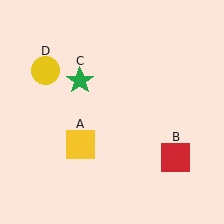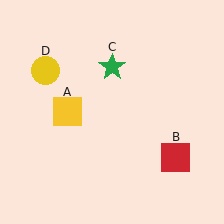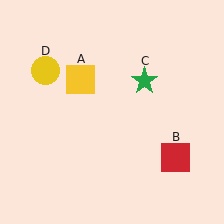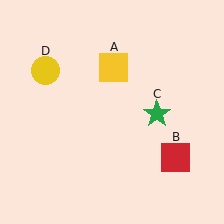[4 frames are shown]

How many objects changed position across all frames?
2 objects changed position: yellow square (object A), green star (object C).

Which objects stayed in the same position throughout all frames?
Red square (object B) and yellow circle (object D) remained stationary.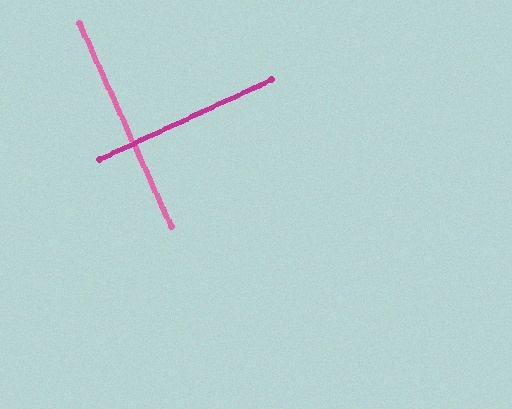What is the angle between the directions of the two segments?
Approximately 89 degrees.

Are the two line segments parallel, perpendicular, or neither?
Perpendicular — they meet at approximately 89°.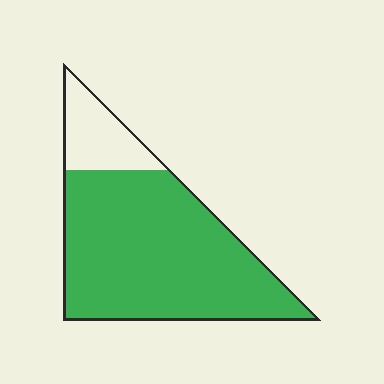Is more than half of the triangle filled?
Yes.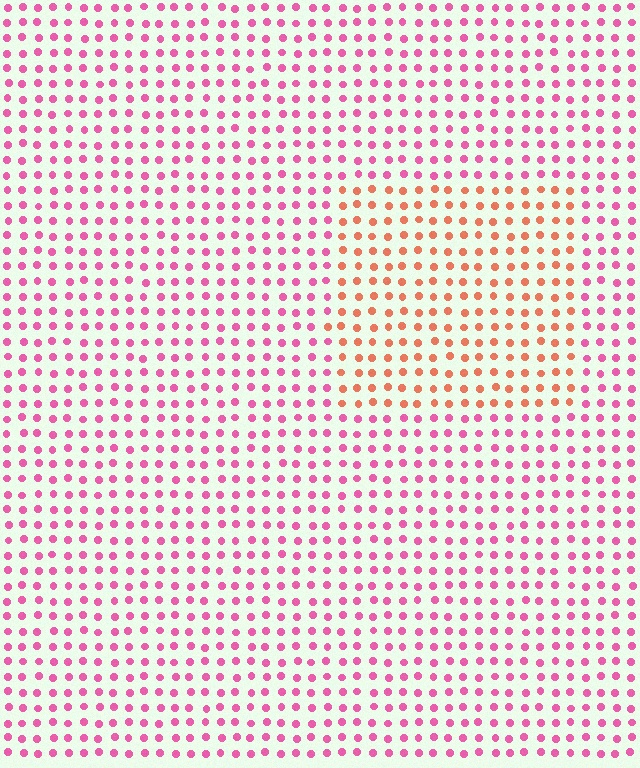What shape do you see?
I see a rectangle.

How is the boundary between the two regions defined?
The boundary is defined purely by a slight shift in hue (about 45 degrees). Spacing, size, and orientation are identical on both sides.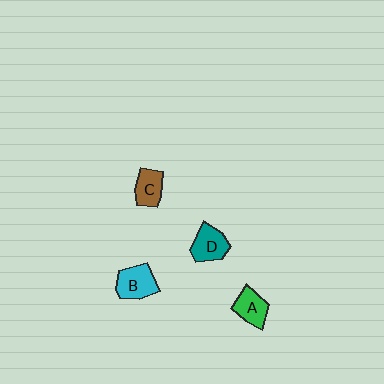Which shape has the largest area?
Shape B (cyan).